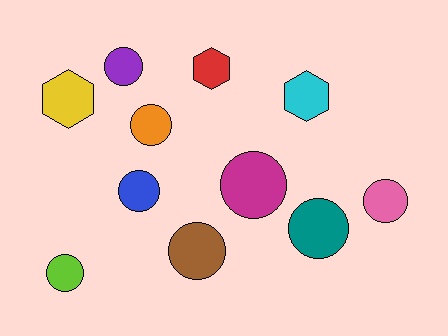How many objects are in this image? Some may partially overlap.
There are 11 objects.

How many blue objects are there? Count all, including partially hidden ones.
There is 1 blue object.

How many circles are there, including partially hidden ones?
There are 8 circles.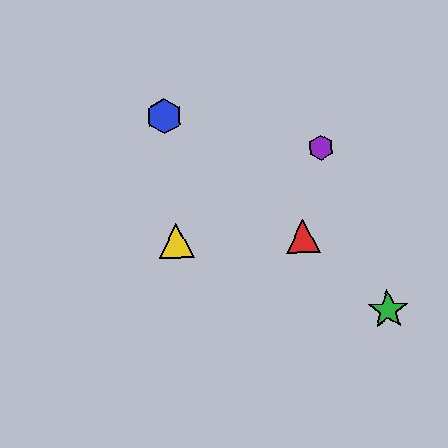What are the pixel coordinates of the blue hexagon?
The blue hexagon is at (164, 116).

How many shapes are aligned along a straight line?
3 shapes (the red triangle, the blue hexagon, the green star) are aligned along a straight line.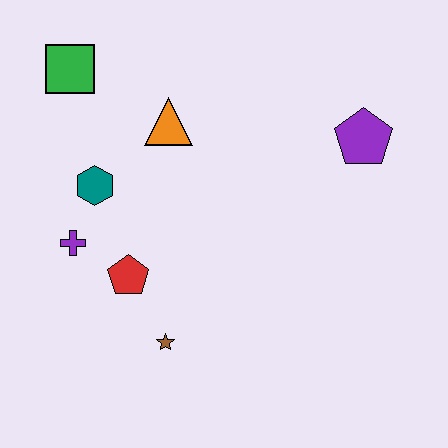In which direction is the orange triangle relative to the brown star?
The orange triangle is above the brown star.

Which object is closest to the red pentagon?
The purple cross is closest to the red pentagon.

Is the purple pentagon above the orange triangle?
No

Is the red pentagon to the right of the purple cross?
Yes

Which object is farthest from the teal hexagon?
The purple pentagon is farthest from the teal hexagon.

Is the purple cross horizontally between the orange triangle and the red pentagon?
No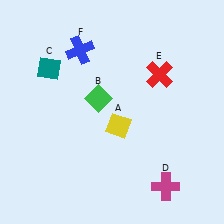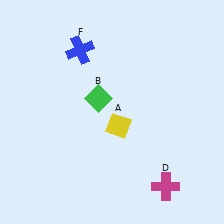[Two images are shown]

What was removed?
The red cross (E), the teal diamond (C) were removed in Image 2.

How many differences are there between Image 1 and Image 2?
There are 2 differences between the two images.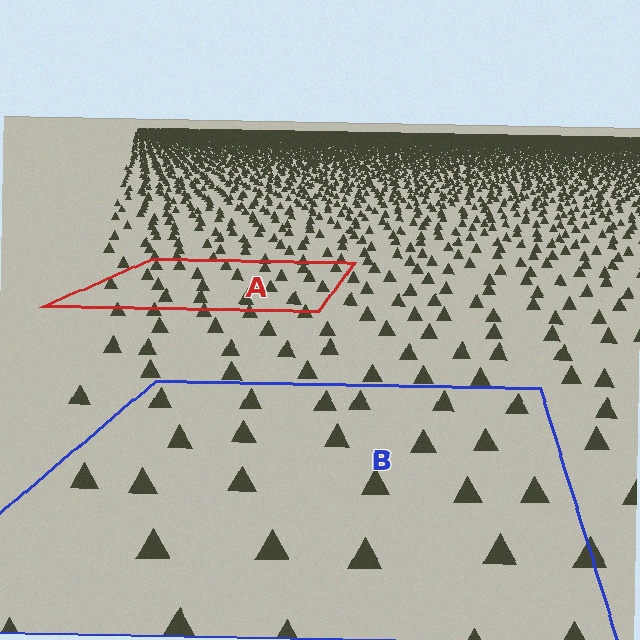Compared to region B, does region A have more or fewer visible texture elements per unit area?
Region A has more texture elements per unit area — they are packed more densely because it is farther away.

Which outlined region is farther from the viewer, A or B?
Region A is farther from the viewer — the texture elements inside it appear smaller and more densely packed.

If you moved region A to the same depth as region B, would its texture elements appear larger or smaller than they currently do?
They would appear larger. At a closer depth, the same texture elements are projected at a bigger on-screen size.